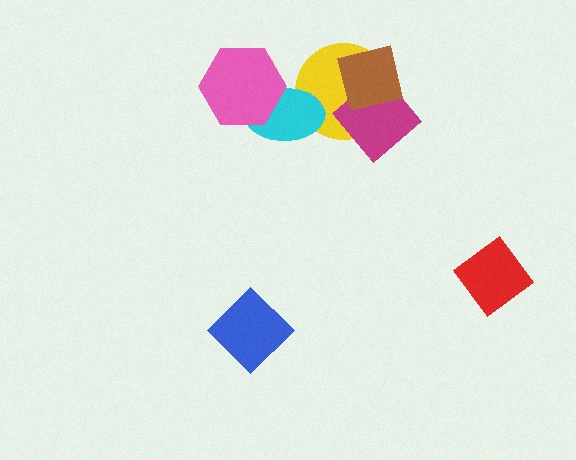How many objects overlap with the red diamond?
0 objects overlap with the red diamond.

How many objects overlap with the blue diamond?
0 objects overlap with the blue diamond.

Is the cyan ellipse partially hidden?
Yes, it is partially covered by another shape.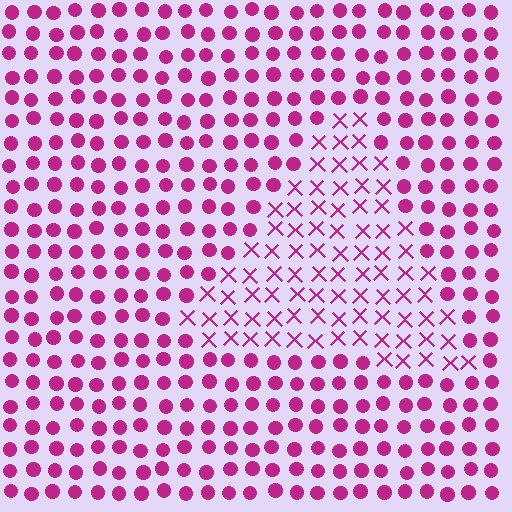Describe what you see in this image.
The image is filled with small magenta elements arranged in a uniform grid. A triangle-shaped region contains X marks, while the surrounding area contains circles. The boundary is defined purely by the change in element shape.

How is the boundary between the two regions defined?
The boundary is defined by a change in element shape: X marks inside vs. circles outside. All elements share the same color and spacing.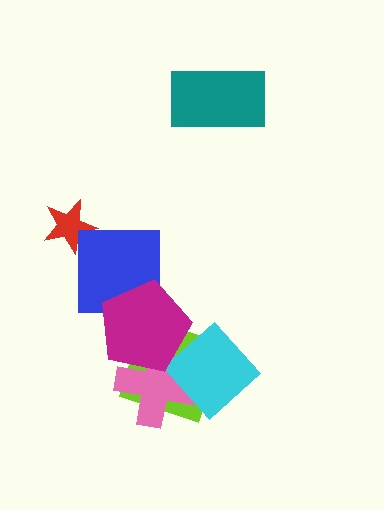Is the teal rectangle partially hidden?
No, no other shape covers it.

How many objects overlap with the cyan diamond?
2 objects overlap with the cyan diamond.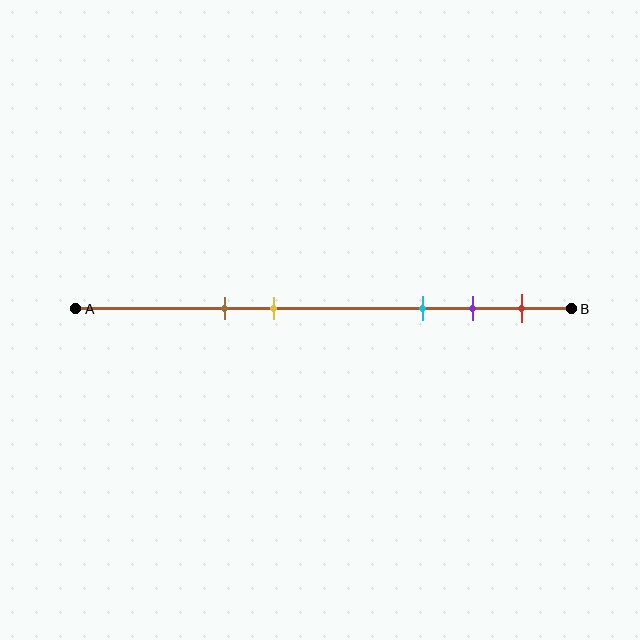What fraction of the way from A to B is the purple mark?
The purple mark is approximately 80% (0.8) of the way from A to B.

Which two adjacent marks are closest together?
The purple and red marks are the closest adjacent pair.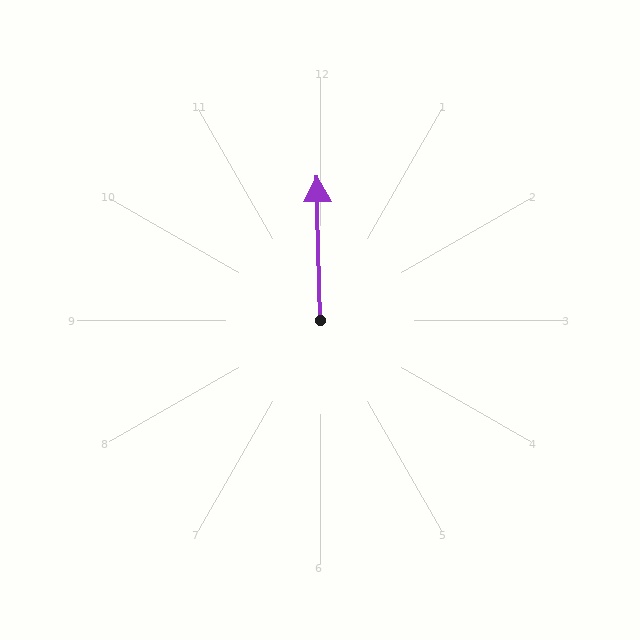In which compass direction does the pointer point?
North.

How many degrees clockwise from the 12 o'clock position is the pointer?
Approximately 359 degrees.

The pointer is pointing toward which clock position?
Roughly 12 o'clock.